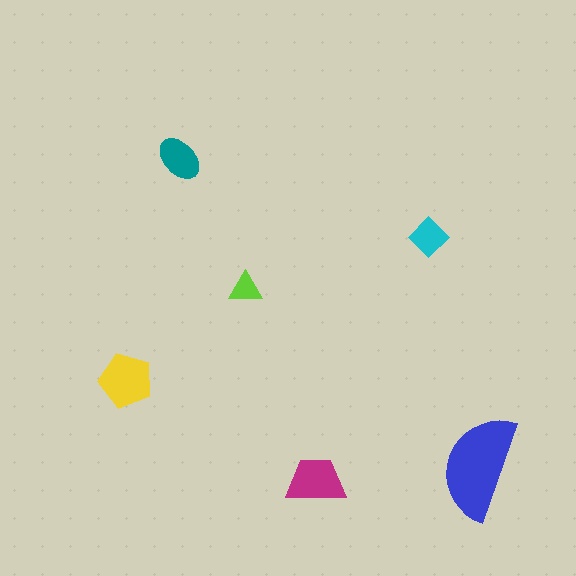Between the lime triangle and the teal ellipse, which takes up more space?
The teal ellipse.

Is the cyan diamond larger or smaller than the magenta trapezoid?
Smaller.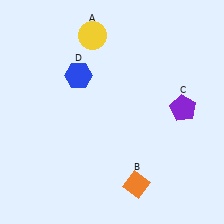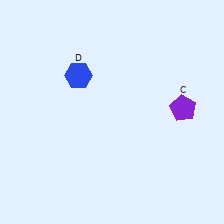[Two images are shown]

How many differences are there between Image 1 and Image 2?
There are 2 differences between the two images.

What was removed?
The orange diamond (B), the yellow circle (A) were removed in Image 2.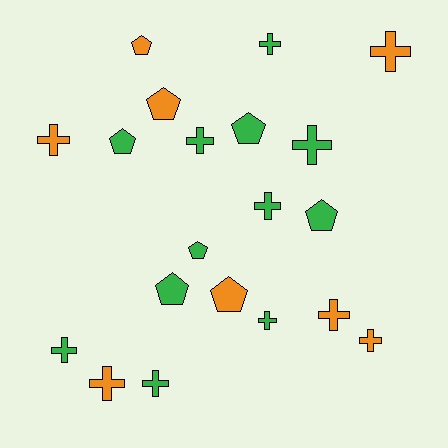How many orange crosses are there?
There are 5 orange crosses.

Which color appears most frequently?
Green, with 12 objects.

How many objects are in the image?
There are 20 objects.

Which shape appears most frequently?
Cross, with 12 objects.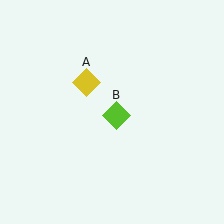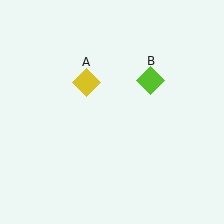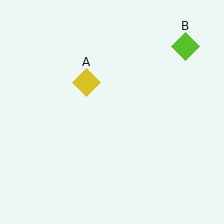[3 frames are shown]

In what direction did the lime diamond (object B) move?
The lime diamond (object B) moved up and to the right.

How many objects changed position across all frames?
1 object changed position: lime diamond (object B).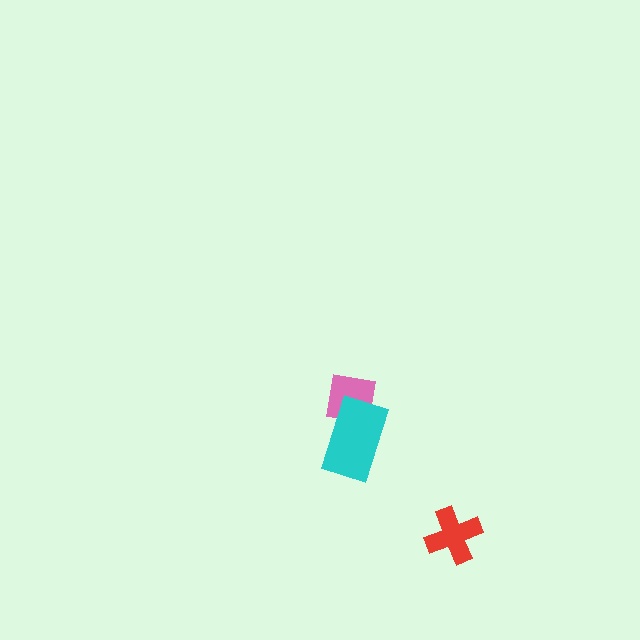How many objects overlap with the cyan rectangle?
1 object overlaps with the cyan rectangle.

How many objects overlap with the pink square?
1 object overlaps with the pink square.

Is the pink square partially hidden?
Yes, it is partially covered by another shape.